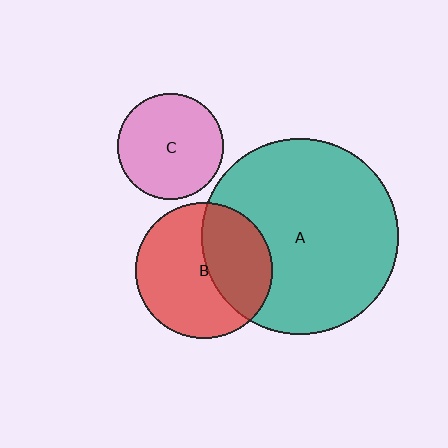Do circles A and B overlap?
Yes.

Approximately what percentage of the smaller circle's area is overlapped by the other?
Approximately 40%.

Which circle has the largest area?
Circle A (teal).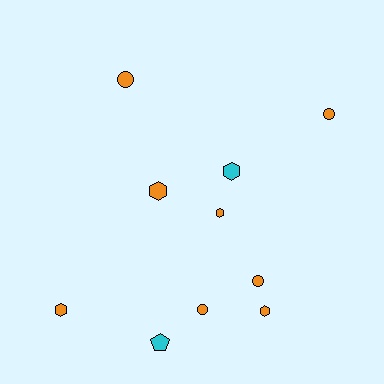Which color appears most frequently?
Orange, with 8 objects.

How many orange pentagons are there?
There are no orange pentagons.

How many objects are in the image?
There are 10 objects.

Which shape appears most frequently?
Hexagon, with 5 objects.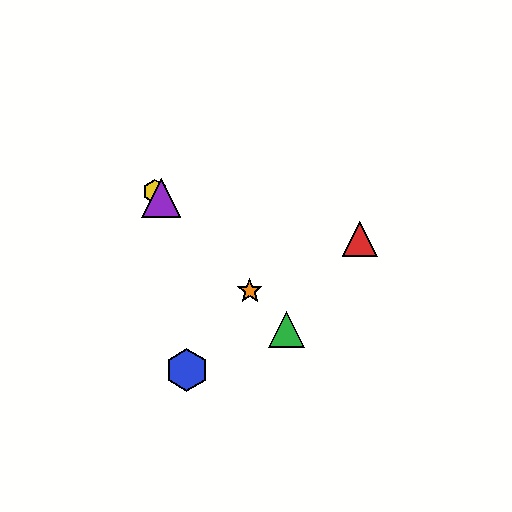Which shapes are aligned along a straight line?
The green triangle, the yellow hexagon, the purple triangle, the orange star are aligned along a straight line.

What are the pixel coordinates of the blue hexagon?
The blue hexagon is at (187, 370).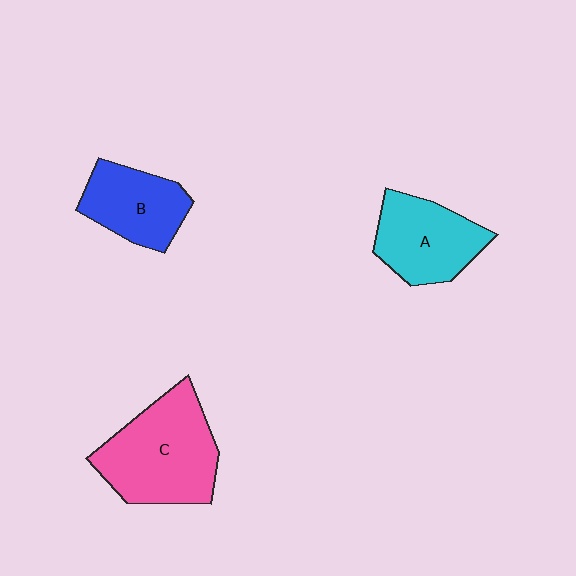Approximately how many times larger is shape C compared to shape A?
Approximately 1.4 times.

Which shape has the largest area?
Shape C (pink).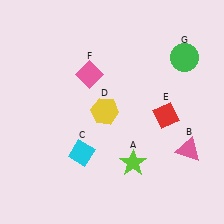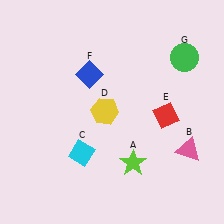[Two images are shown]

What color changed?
The diamond (F) changed from pink in Image 1 to blue in Image 2.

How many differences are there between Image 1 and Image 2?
There is 1 difference between the two images.